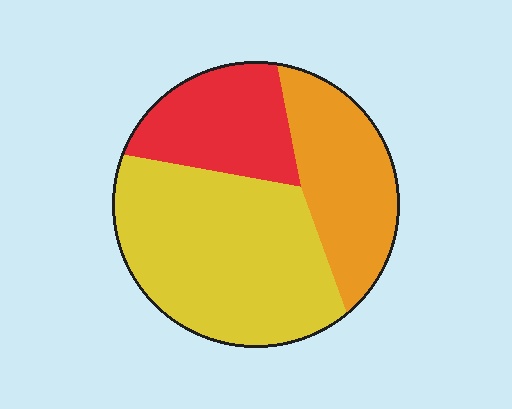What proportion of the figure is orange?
Orange takes up about one quarter (1/4) of the figure.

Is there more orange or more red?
Orange.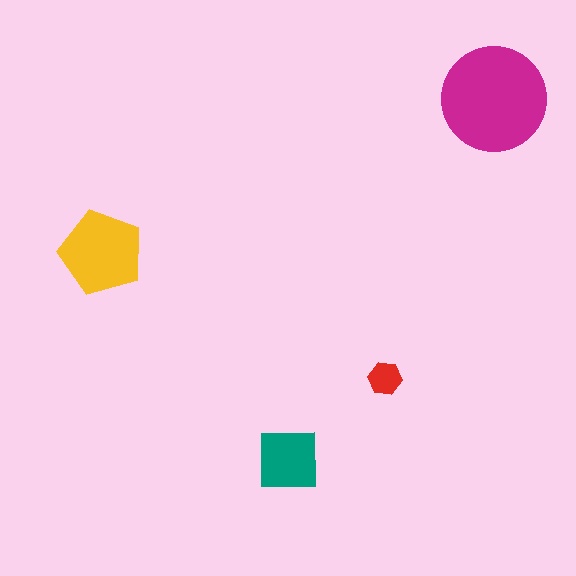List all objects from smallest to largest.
The red hexagon, the teal square, the yellow pentagon, the magenta circle.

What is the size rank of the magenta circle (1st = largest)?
1st.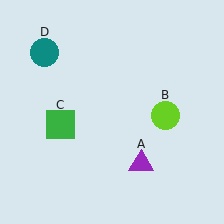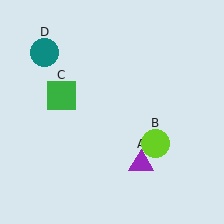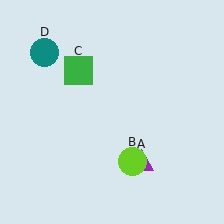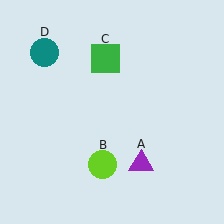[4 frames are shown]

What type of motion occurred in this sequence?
The lime circle (object B), green square (object C) rotated clockwise around the center of the scene.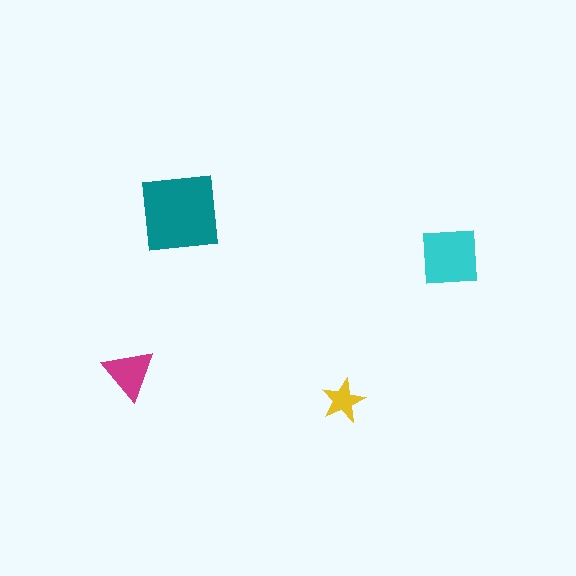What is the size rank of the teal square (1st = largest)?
1st.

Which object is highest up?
The teal square is topmost.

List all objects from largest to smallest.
The teal square, the cyan square, the magenta triangle, the yellow star.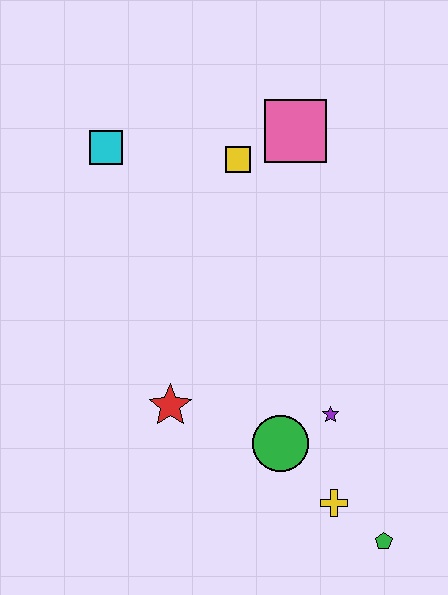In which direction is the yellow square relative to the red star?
The yellow square is above the red star.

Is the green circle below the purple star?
Yes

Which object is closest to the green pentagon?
The yellow cross is closest to the green pentagon.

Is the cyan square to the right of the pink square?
No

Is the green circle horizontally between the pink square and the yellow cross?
No